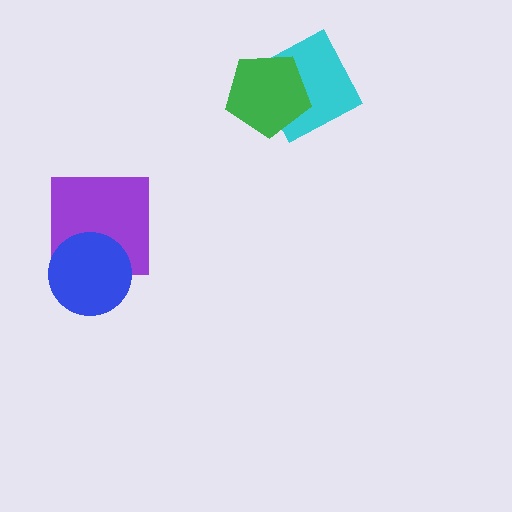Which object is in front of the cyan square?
The green pentagon is in front of the cyan square.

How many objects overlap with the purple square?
1 object overlaps with the purple square.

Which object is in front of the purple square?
The blue circle is in front of the purple square.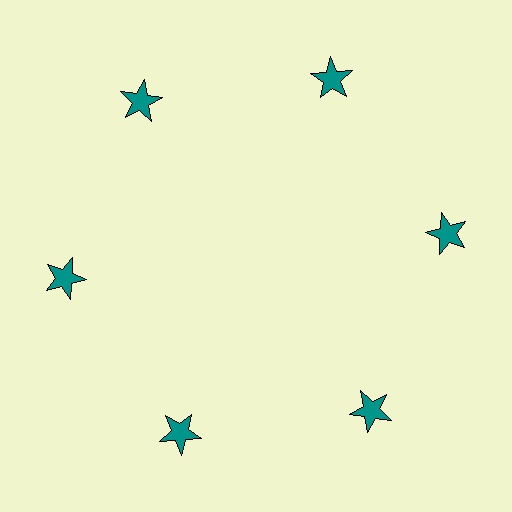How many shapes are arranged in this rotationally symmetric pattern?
There are 6 shapes, arranged in 6 groups of 1.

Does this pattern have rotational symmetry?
Yes, this pattern has 6-fold rotational symmetry. It looks the same after rotating 60 degrees around the center.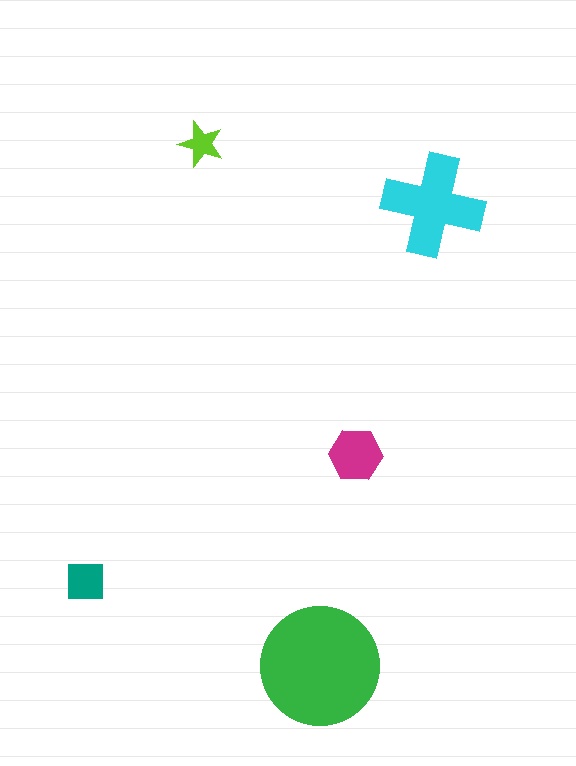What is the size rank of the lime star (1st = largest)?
5th.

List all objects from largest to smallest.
The green circle, the cyan cross, the magenta hexagon, the teal square, the lime star.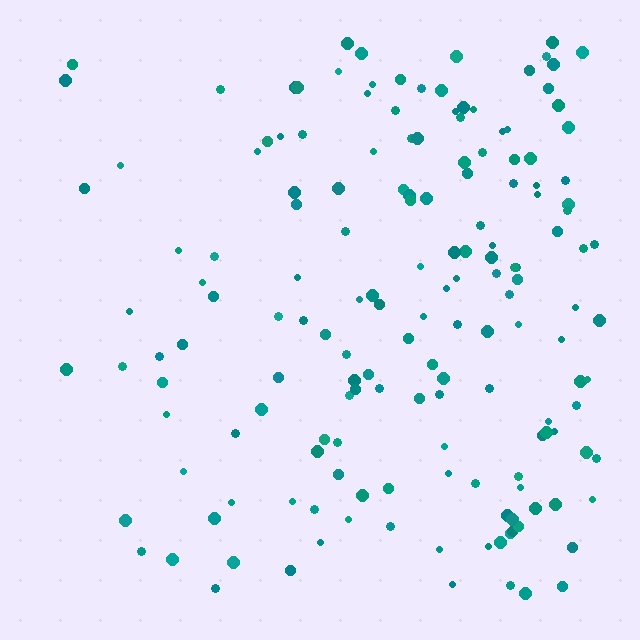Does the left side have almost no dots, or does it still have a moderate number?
Still a moderate number, just noticeably fewer than the right.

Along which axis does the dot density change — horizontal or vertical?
Horizontal.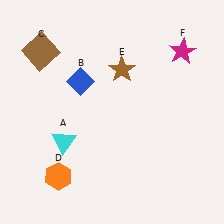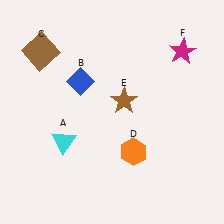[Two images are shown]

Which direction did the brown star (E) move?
The brown star (E) moved down.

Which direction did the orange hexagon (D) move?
The orange hexagon (D) moved right.